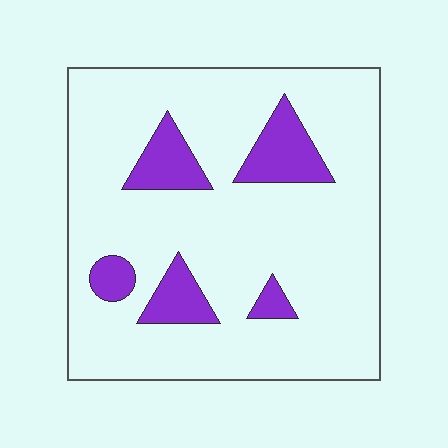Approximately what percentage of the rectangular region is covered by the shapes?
Approximately 15%.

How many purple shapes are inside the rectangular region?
5.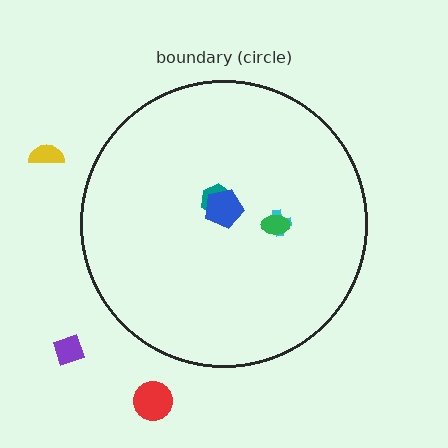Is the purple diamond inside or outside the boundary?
Outside.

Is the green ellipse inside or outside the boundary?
Inside.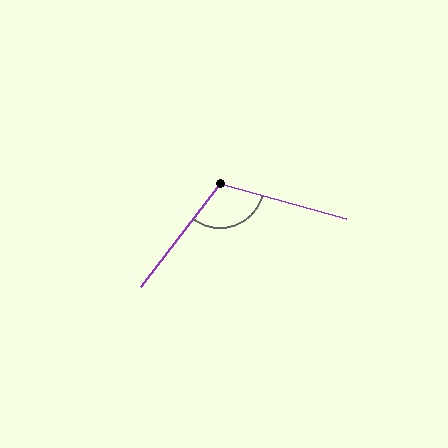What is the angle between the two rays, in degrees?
Approximately 112 degrees.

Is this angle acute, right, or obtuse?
It is obtuse.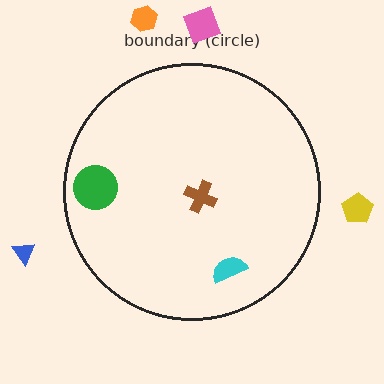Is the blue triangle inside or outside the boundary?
Outside.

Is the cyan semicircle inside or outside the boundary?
Inside.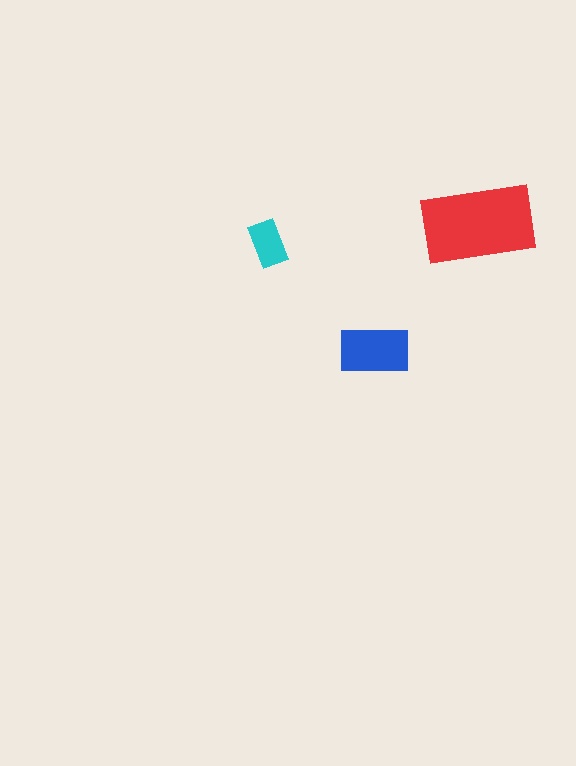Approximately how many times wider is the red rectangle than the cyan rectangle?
About 2.5 times wider.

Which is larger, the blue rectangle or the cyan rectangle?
The blue one.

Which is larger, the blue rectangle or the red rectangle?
The red one.